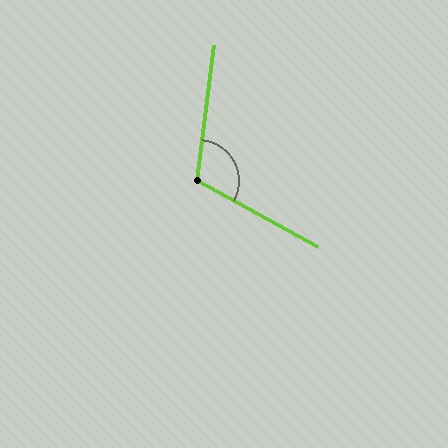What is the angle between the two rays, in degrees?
Approximately 112 degrees.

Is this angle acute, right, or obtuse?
It is obtuse.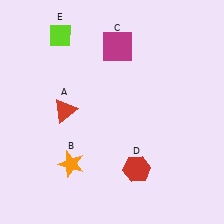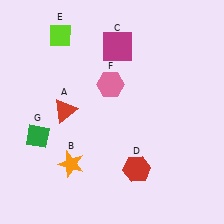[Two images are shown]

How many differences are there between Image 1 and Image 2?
There are 2 differences between the two images.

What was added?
A pink hexagon (F), a green diamond (G) were added in Image 2.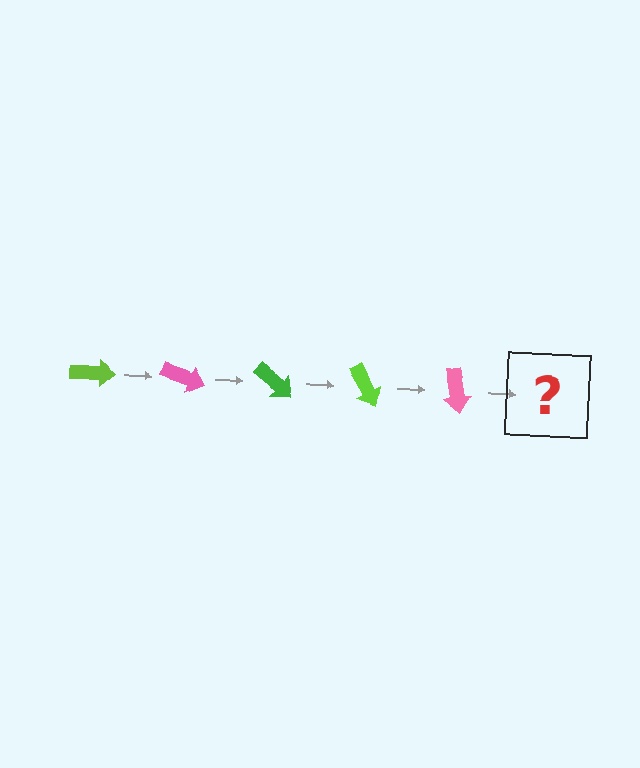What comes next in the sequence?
The next element should be a green arrow, rotated 100 degrees from the start.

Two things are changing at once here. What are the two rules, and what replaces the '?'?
The two rules are that it rotates 20 degrees each step and the color cycles through lime, pink, and green. The '?' should be a green arrow, rotated 100 degrees from the start.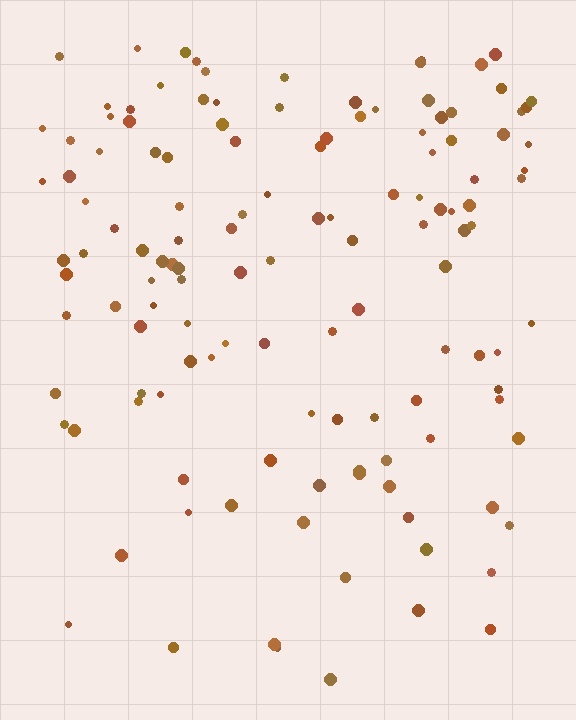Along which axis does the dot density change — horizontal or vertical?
Vertical.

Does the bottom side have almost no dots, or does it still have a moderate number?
Still a moderate number, just noticeably fewer than the top.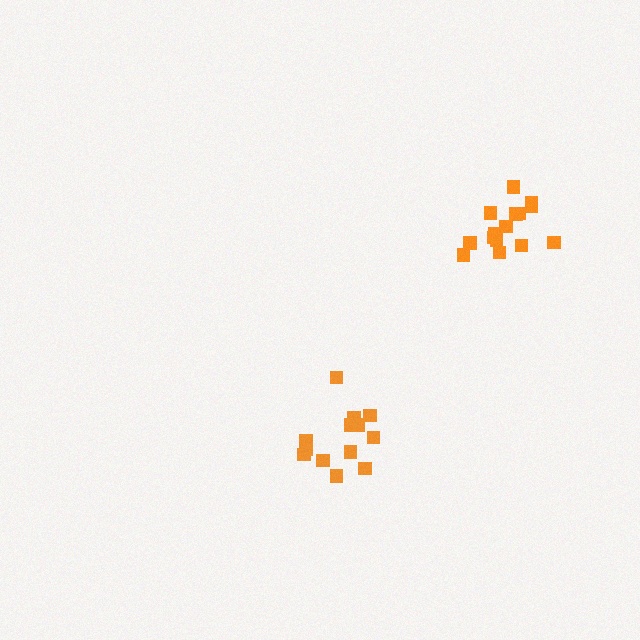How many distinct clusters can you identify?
There are 2 distinct clusters.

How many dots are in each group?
Group 1: 13 dots, Group 2: 15 dots (28 total).